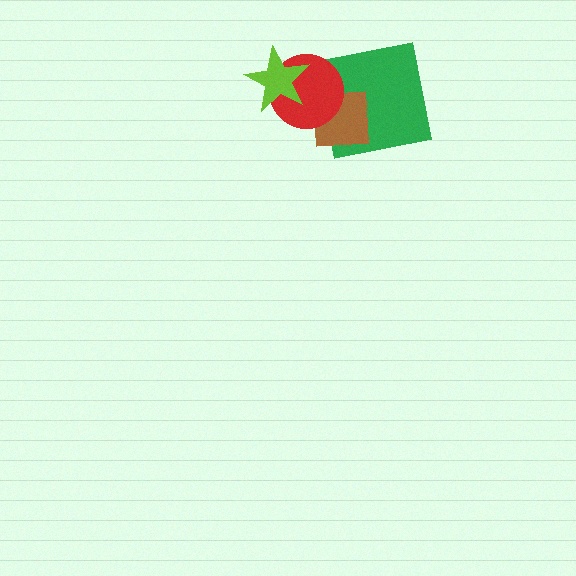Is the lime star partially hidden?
No, no other shape covers it.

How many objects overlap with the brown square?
2 objects overlap with the brown square.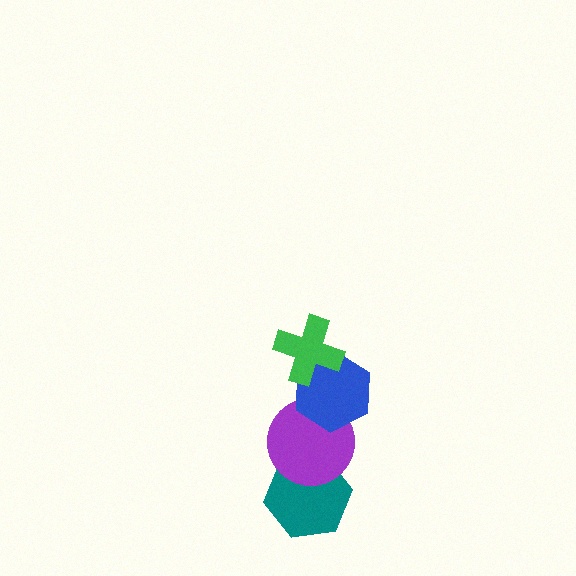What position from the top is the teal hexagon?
The teal hexagon is 4th from the top.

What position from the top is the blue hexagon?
The blue hexagon is 2nd from the top.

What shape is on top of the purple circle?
The blue hexagon is on top of the purple circle.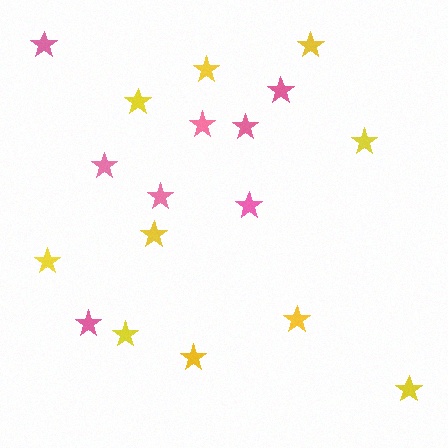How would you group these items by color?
There are 2 groups: one group of pink stars (8) and one group of yellow stars (10).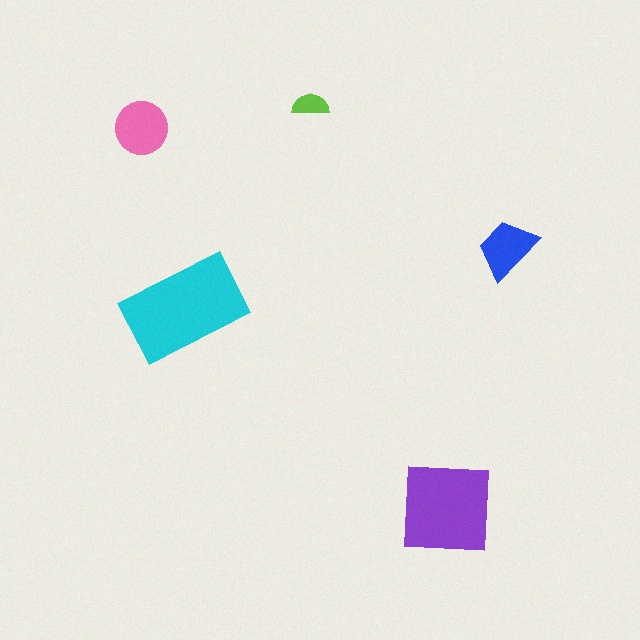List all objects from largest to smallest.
The cyan rectangle, the purple square, the pink circle, the blue trapezoid, the lime semicircle.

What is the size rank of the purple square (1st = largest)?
2nd.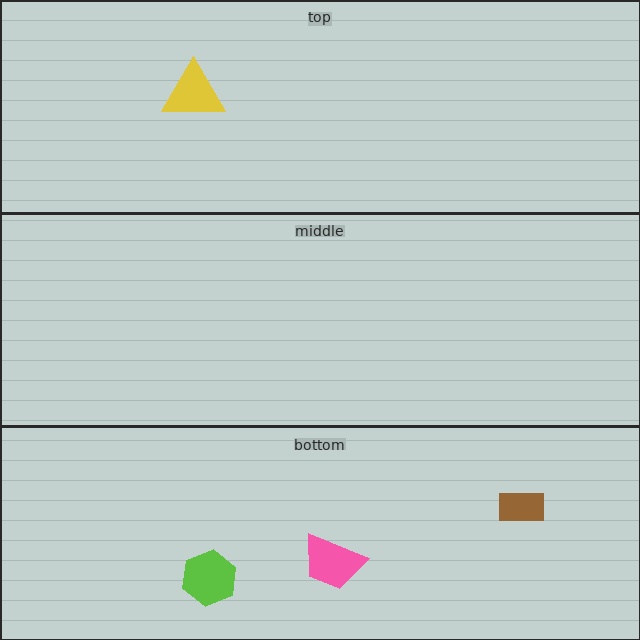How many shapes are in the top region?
1.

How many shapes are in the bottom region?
3.